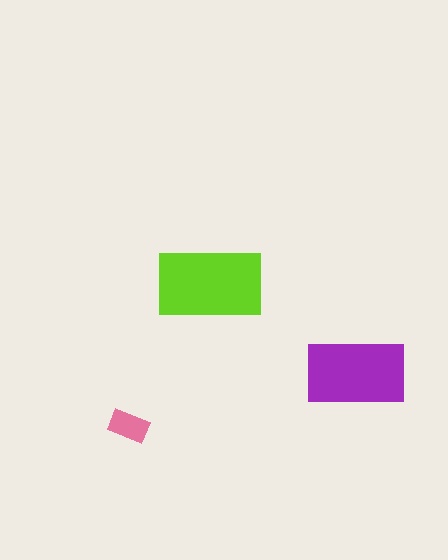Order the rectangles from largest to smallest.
the lime one, the purple one, the pink one.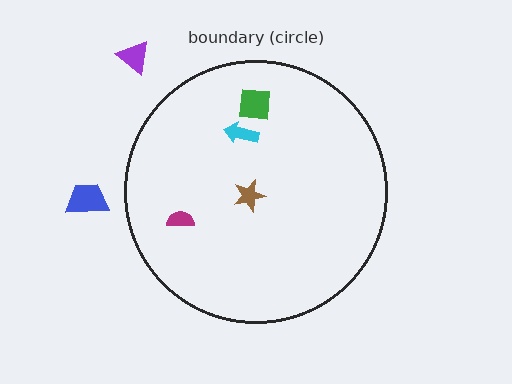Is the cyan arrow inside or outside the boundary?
Inside.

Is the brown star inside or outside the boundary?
Inside.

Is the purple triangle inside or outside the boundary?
Outside.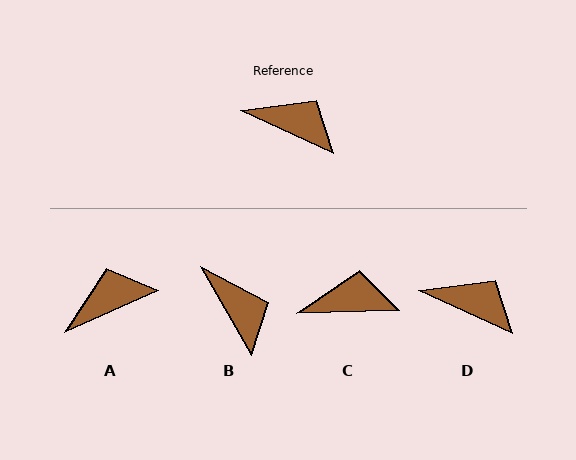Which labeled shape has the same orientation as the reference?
D.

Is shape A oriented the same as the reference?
No, it is off by about 49 degrees.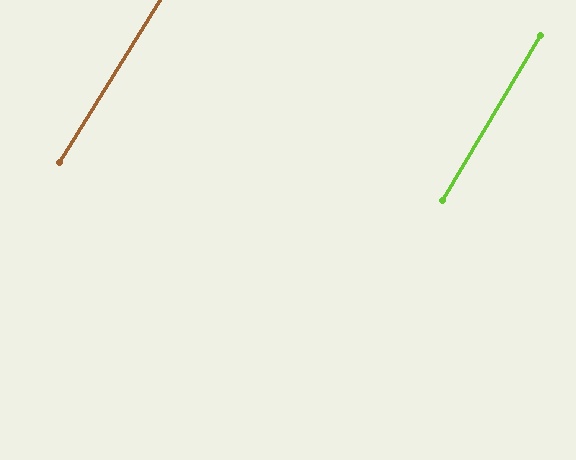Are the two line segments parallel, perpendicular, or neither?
Parallel — their directions differ by only 0.7°.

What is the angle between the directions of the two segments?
Approximately 1 degree.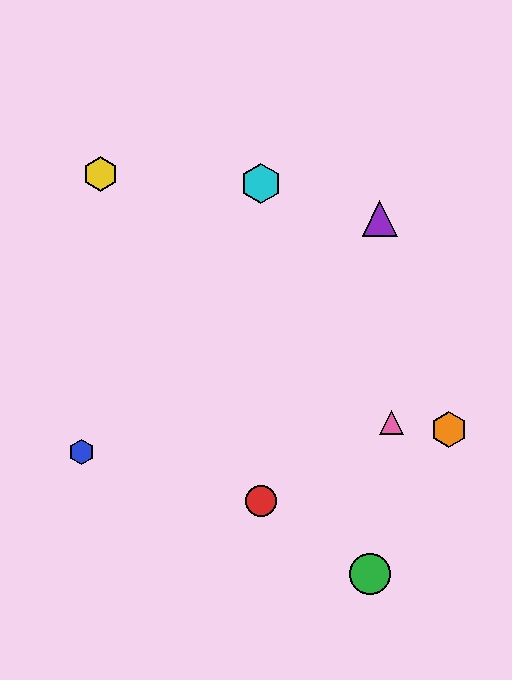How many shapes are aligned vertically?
2 shapes (the red circle, the cyan hexagon) are aligned vertically.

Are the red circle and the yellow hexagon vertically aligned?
No, the red circle is at x≈261 and the yellow hexagon is at x≈101.